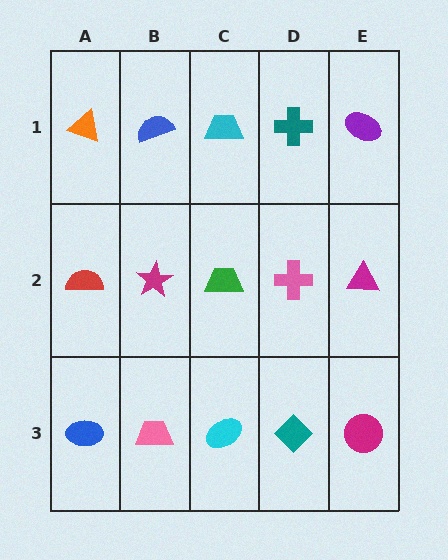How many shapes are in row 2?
5 shapes.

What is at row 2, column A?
A red semicircle.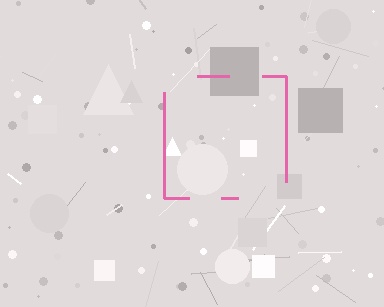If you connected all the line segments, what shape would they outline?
They would outline a square.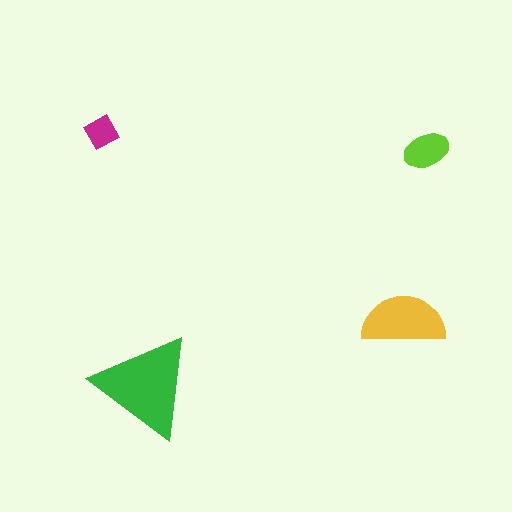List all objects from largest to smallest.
The green triangle, the yellow semicircle, the lime ellipse, the magenta diamond.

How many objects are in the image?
There are 4 objects in the image.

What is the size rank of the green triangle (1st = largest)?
1st.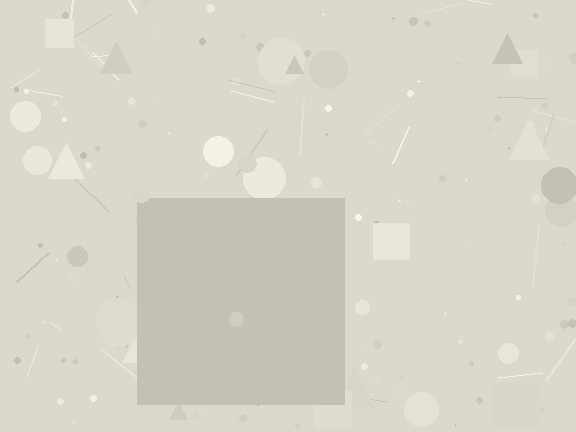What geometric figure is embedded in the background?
A square is embedded in the background.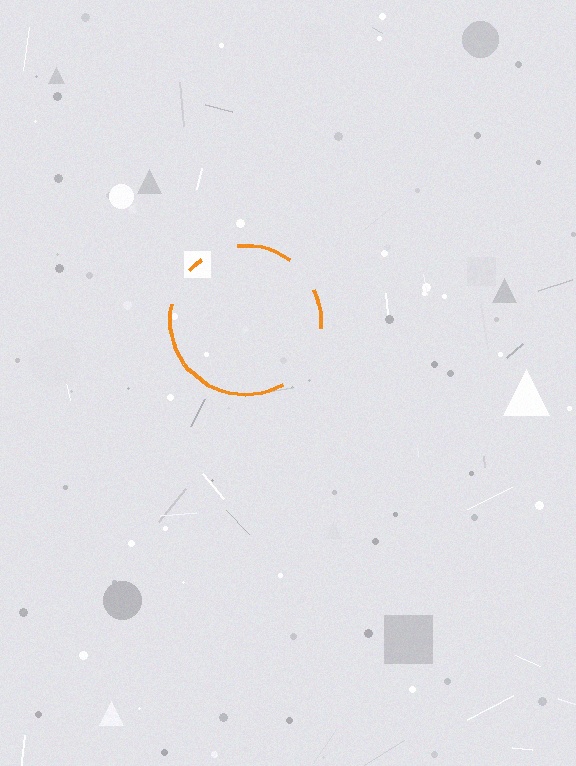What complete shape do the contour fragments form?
The contour fragments form a circle.